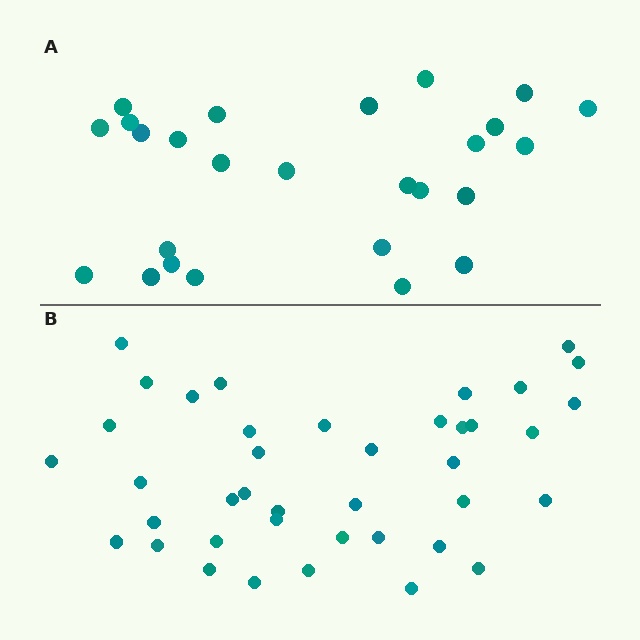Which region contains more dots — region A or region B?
Region B (the bottom region) has more dots.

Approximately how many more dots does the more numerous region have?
Region B has approximately 15 more dots than region A.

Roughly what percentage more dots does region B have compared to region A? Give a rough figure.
About 55% more.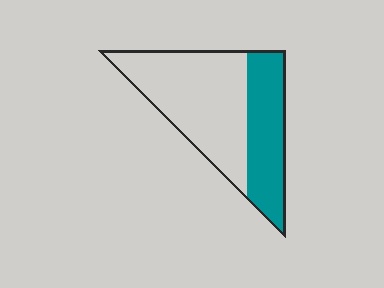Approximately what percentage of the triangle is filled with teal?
Approximately 35%.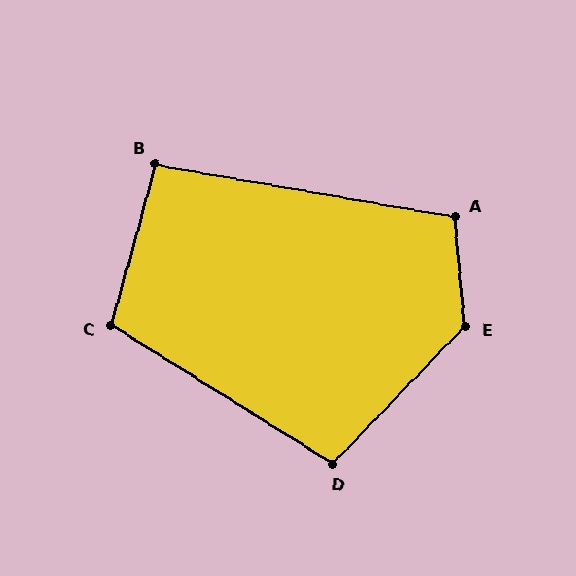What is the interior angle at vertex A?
Approximately 105 degrees (obtuse).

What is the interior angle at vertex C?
Approximately 106 degrees (obtuse).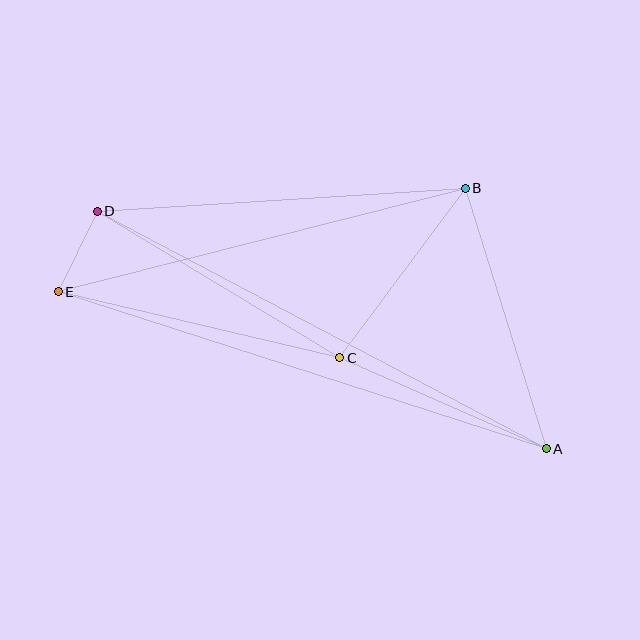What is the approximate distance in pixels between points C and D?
The distance between C and D is approximately 283 pixels.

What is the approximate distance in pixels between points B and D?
The distance between B and D is approximately 368 pixels.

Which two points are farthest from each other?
Points A and E are farthest from each other.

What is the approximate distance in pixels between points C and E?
The distance between C and E is approximately 289 pixels.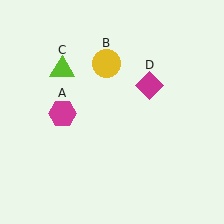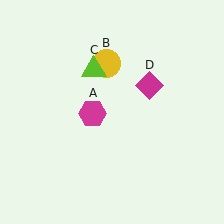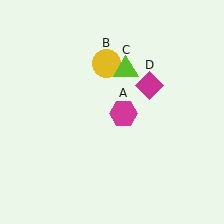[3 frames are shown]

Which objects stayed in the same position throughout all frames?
Yellow circle (object B) and magenta diamond (object D) remained stationary.